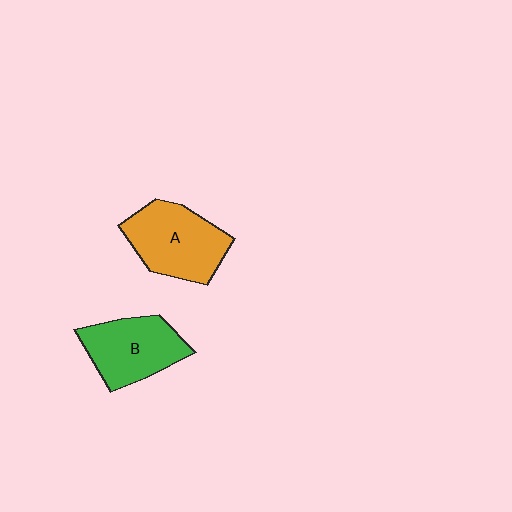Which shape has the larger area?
Shape A (orange).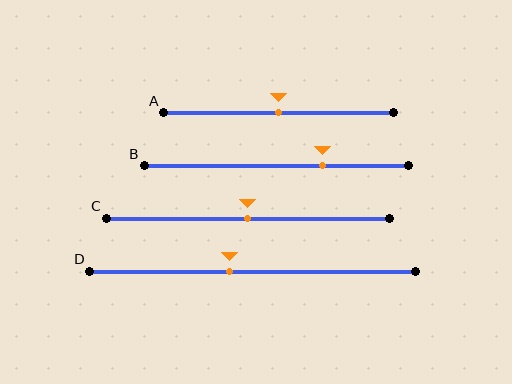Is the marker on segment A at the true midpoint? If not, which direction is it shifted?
Yes, the marker on segment A is at the true midpoint.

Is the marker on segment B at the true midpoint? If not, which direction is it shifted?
No, the marker on segment B is shifted to the right by about 18% of the segment length.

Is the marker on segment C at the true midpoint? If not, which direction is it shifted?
Yes, the marker on segment C is at the true midpoint.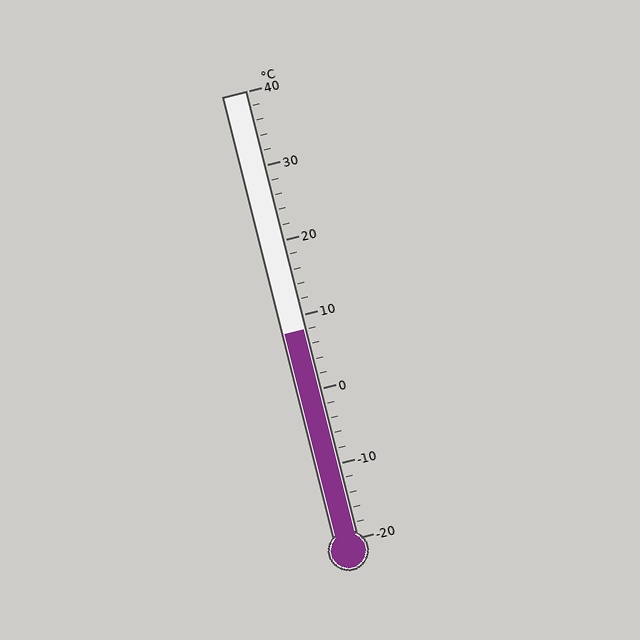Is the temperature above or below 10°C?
The temperature is below 10°C.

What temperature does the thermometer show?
The thermometer shows approximately 8°C.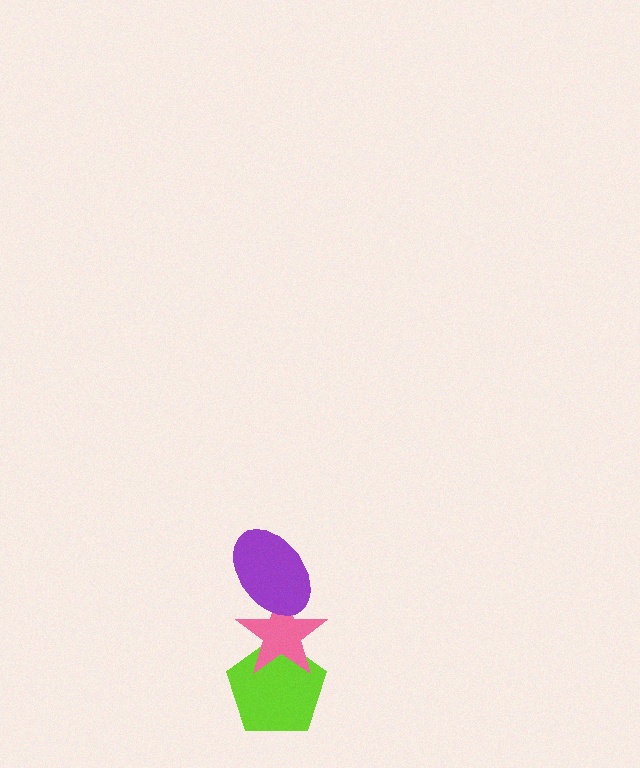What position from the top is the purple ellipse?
The purple ellipse is 1st from the top.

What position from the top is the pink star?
The pink star is 2nd from the top.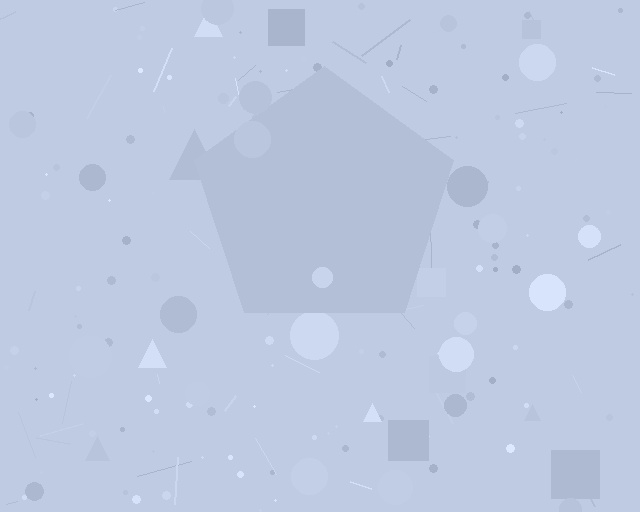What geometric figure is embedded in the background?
A pentagon is embedded in the background.